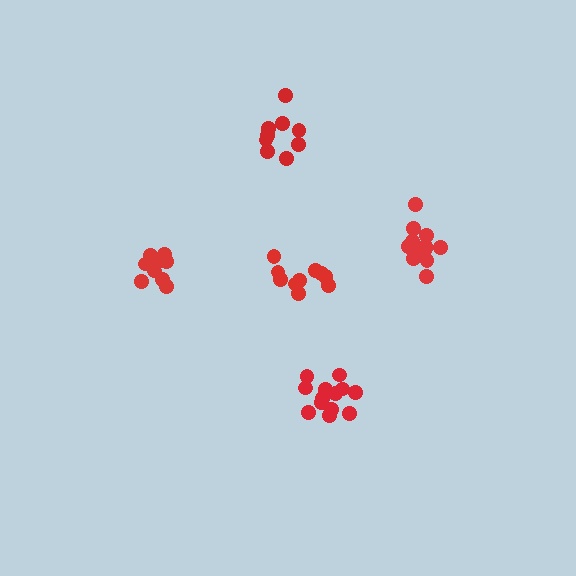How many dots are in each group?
Group 1: 10 dots, Group 2: 12 dots, Group 3: 13 dots, Group 4: 9 dots, Group 5: 10 dots (54 total).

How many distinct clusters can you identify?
There are 5 distinct clusters.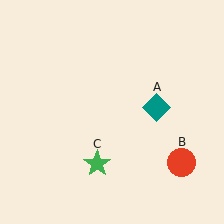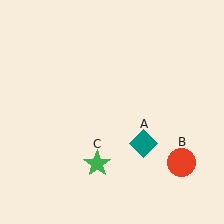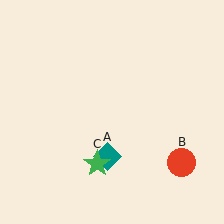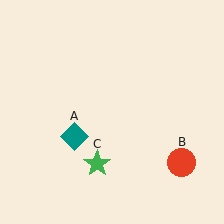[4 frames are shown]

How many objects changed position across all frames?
1 object changed position: teal diamond (object A).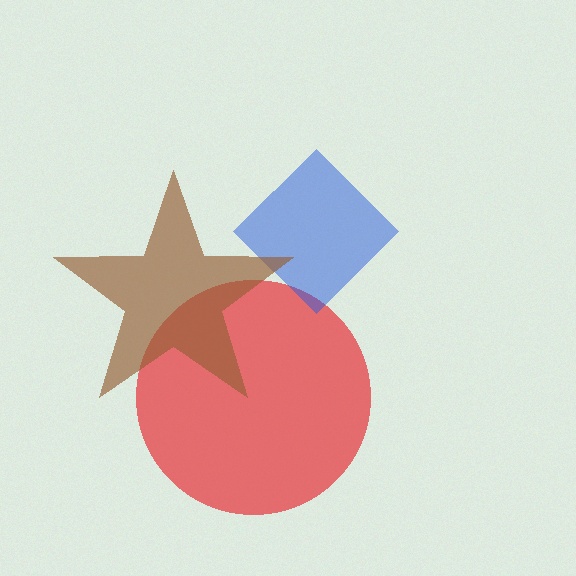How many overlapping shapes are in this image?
There are 3 overlapping shapes in the image.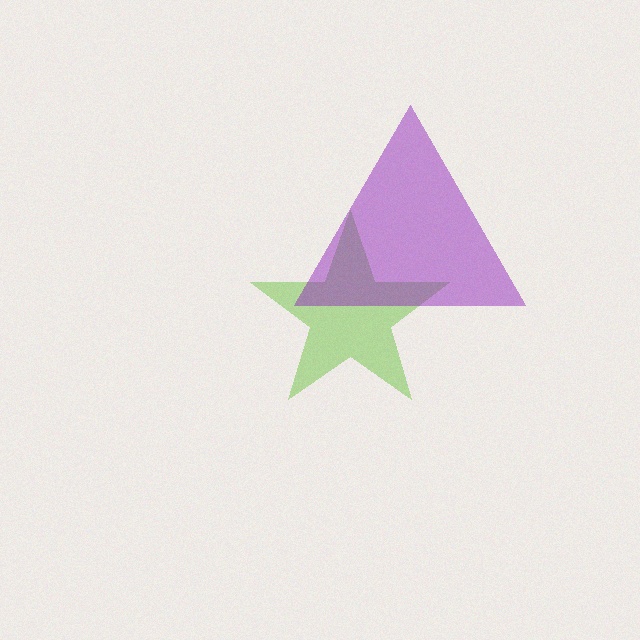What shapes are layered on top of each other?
The layered shapes are: a lime star, a purple triangle.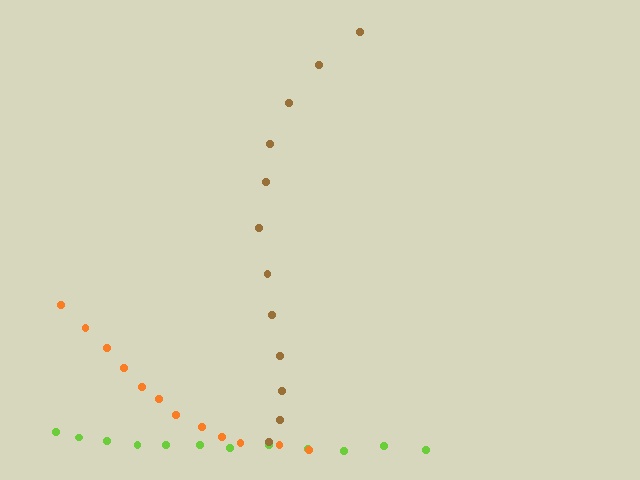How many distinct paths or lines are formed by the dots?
There are 3 distinct paths.